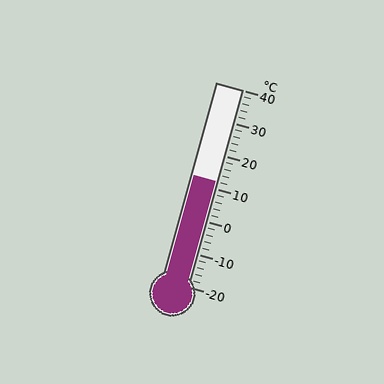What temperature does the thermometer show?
The thermometer shows approximately 12°C.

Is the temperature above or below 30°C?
The temperature is below 30°C.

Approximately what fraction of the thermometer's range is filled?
The thermometer is filled to approximately 55% of its range.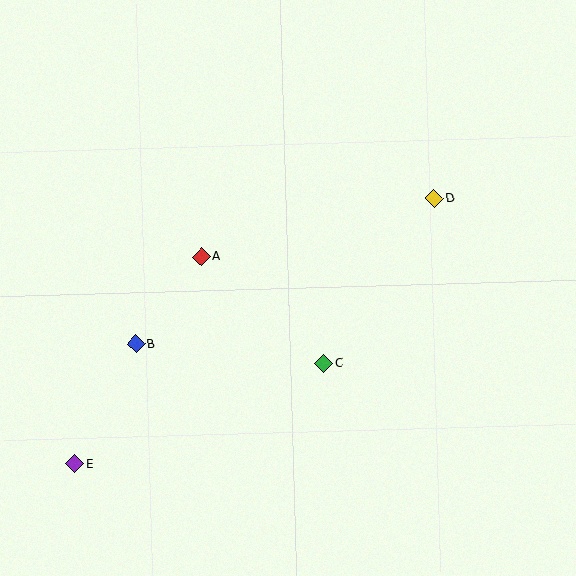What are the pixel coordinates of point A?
Point A is at (201, 257).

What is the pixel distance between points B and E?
The distance between B and E is 134 pixels.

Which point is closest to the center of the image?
Point C at (324, 364) is closest to the center.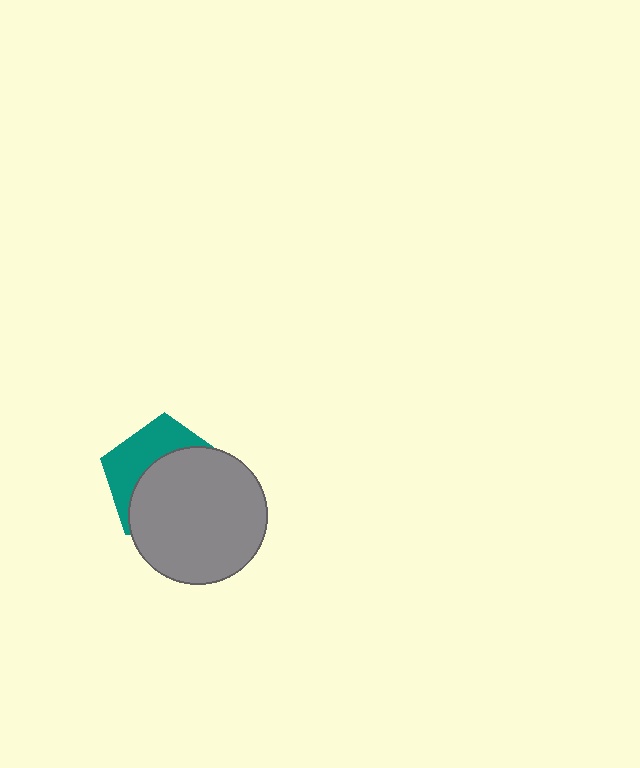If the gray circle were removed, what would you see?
You would see the complete teal pentagon.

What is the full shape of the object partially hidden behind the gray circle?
The partially hidden object is a teal pentagon.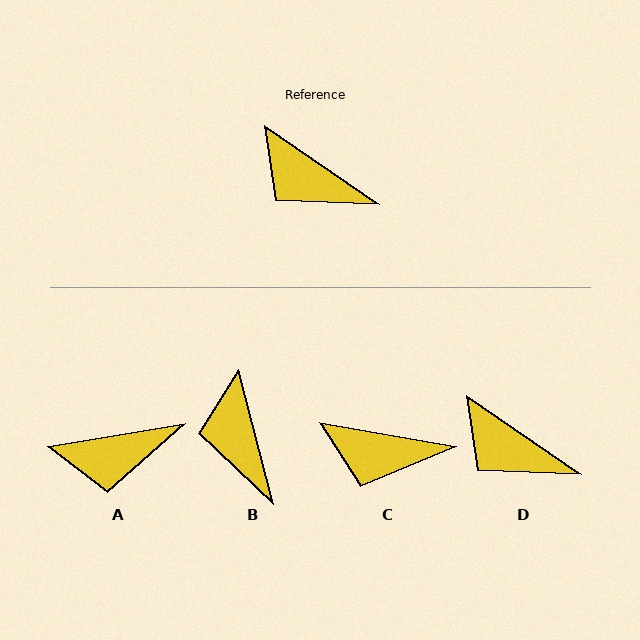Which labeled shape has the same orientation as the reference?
D.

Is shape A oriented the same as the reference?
No, it is off by about 44 degrees.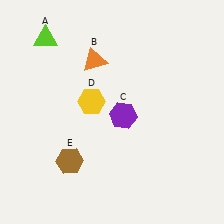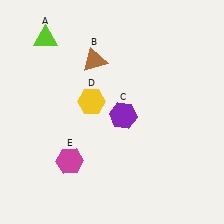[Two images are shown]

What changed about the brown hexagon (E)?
In Image 1, E is brown. In Image 2, it changed to magenta.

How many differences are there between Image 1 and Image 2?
There are 2 differences between the two images.